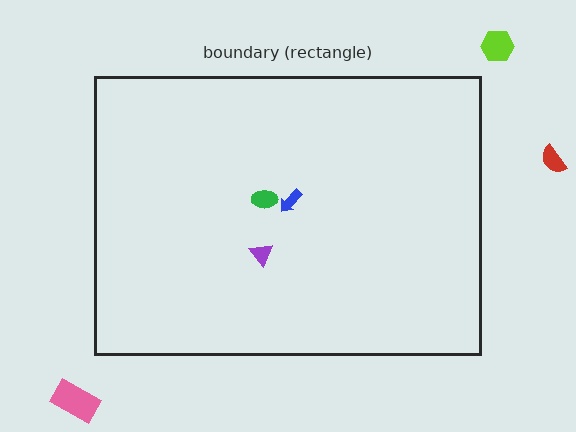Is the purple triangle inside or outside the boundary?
Inside.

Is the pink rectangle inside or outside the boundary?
Outside.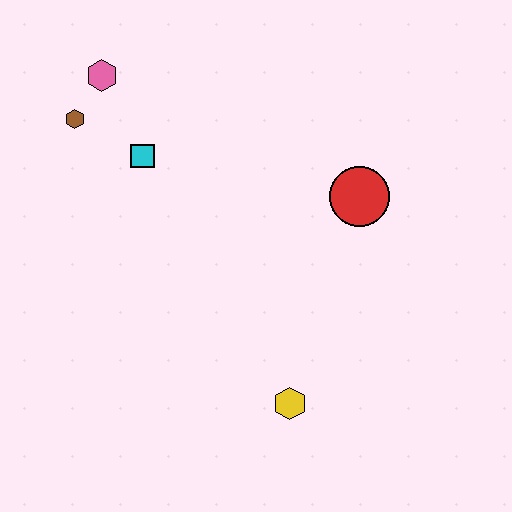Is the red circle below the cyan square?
Yes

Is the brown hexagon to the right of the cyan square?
No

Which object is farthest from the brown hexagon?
The yellow hexagon is farthest from the brown hexagon.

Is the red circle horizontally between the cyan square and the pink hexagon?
No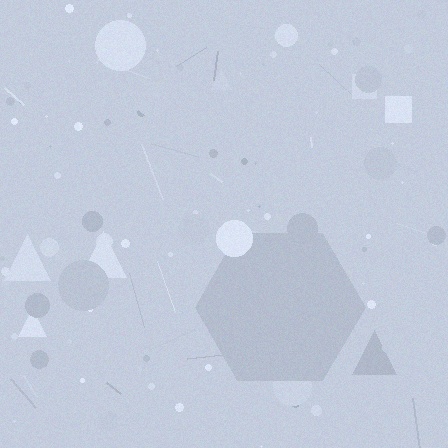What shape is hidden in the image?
A hexagon is hidden in the image.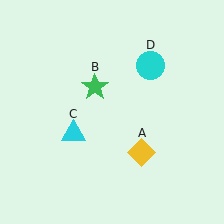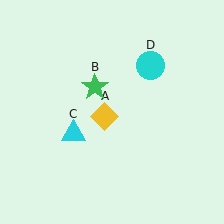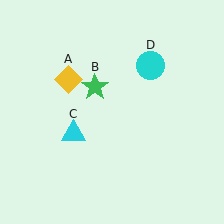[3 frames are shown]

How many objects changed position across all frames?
1 object changed position: yellow diamond (object A).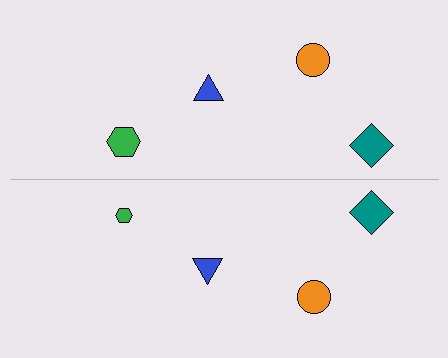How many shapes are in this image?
There are 8 shapes in this image.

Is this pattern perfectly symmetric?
No, the pattern is not perfectly symmetric. The green hexagon on the bottom side has a different size than its mirror counterpart.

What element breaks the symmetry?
The green hexagon on the bottom side has a different size than its mirror counterpart.